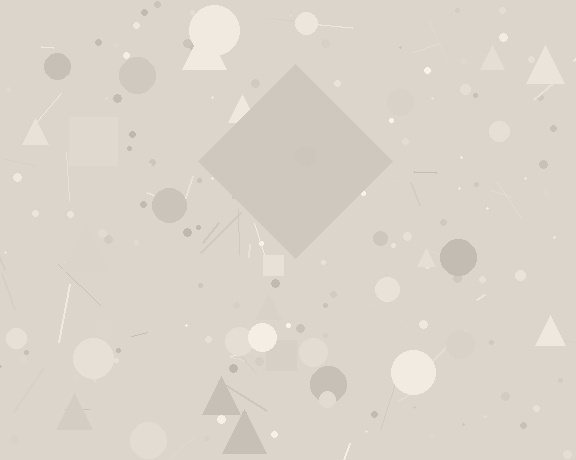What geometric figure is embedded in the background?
A diamond is embedded in the background.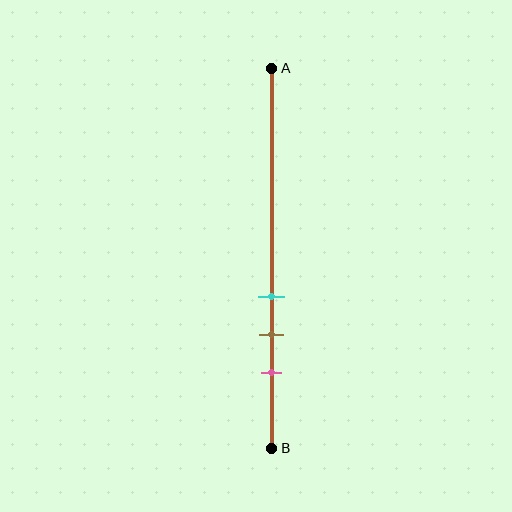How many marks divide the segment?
There are 3 marks dividing the segment.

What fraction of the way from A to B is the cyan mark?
The cyan mark is approximately 60% (0.6) of the way from A to B.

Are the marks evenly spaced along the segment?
Yes, the marks are approximately evenly spaced.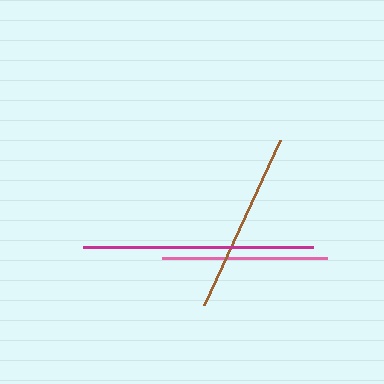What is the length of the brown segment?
The brown segment is approximately 182 pixels long.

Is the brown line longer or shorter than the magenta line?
The magenta line is longer than the brown line.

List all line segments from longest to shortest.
From longest to shortest: magenta, brown, pink.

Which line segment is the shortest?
The pink line is the shortest at approximately 165 pixels.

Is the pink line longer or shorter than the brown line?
The brown line is longer than the pink line.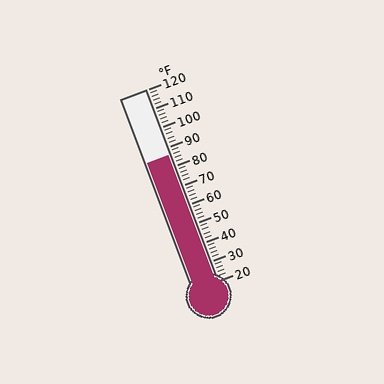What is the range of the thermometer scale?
The thermometer scale ranges from 20°F to 120°F.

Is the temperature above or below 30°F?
The temperature is above 30°F.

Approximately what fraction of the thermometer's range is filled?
The thermometer is filled to approximately 65% of its range.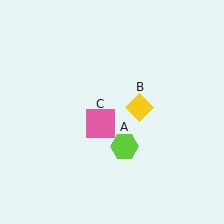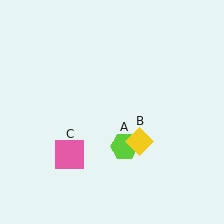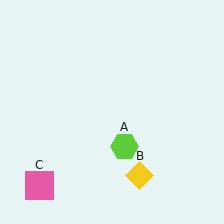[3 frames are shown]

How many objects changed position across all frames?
2 objects changed position: yellow diamond (object B), pink square (object C).